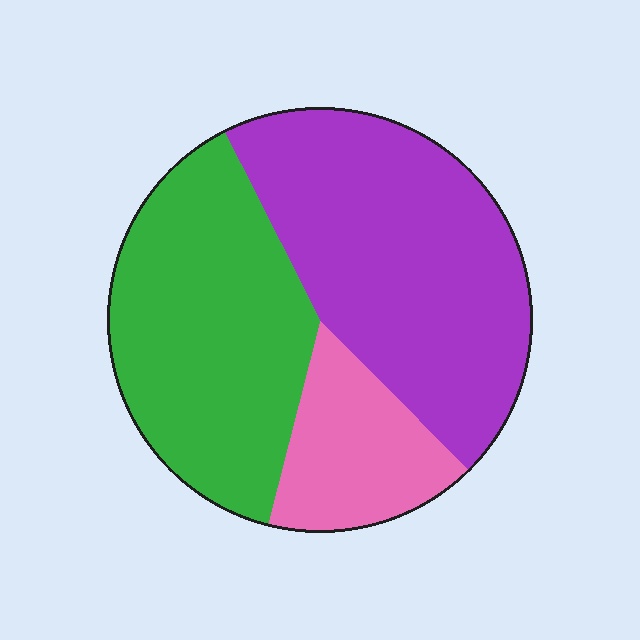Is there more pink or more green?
Green.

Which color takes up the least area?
Pink, at roughly 15%.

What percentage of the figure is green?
Green covers around 40% of the figure.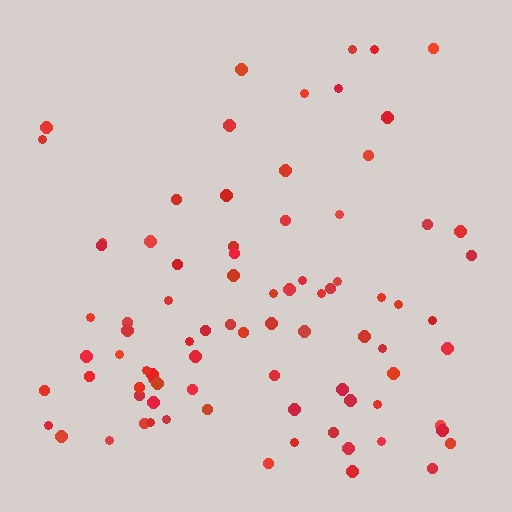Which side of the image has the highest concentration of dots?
The bottom.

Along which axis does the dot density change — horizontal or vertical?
Vertical.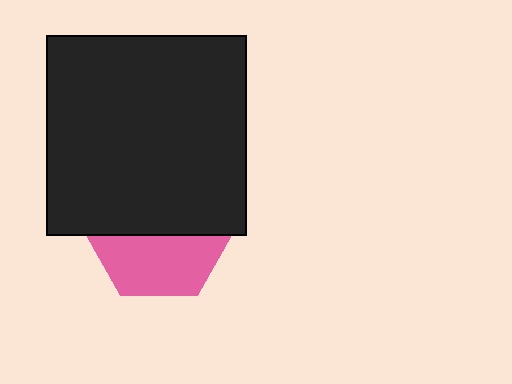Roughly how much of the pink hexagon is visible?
A small part of it is visible (roughly 43%).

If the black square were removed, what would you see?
You would see the complete pink hexagon.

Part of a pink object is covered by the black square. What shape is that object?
It is a hexagon.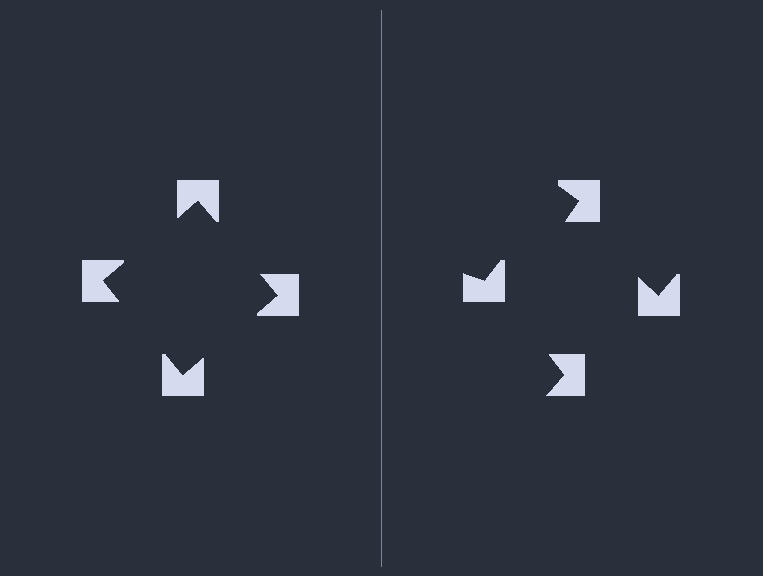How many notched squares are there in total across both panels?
8 — 4 on each side.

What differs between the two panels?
The notched squares are positioned identically on both sides; only the wedge orientations differ. On the left they align to a square; on the right they are misaligned.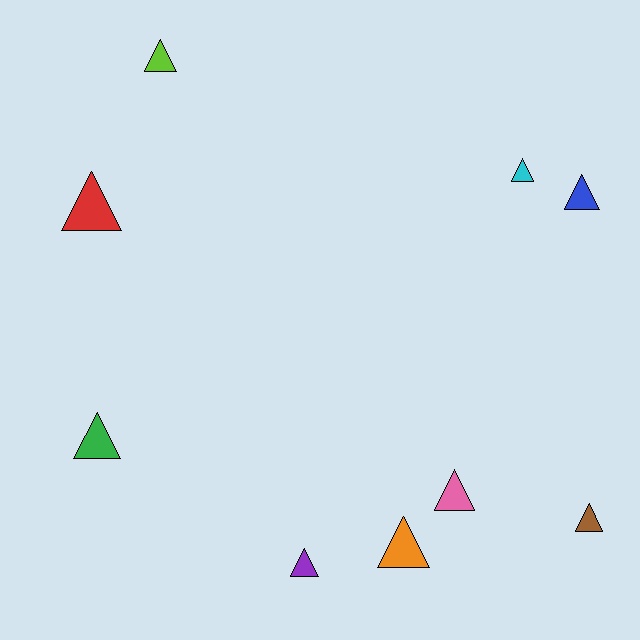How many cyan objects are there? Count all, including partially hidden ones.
There is 1 cyan object.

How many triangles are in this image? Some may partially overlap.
There are 9 triangles.